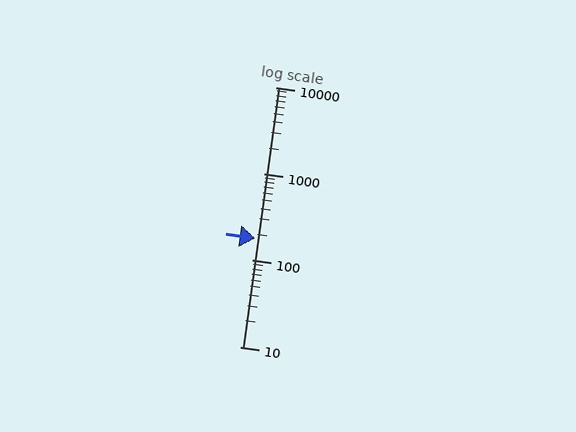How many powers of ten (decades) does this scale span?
The scale spans 3 decades, from 10 to 10000.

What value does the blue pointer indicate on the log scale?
The pointer indicates approximately 180.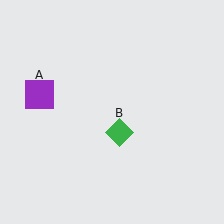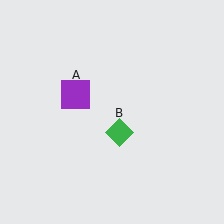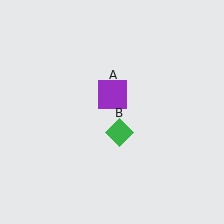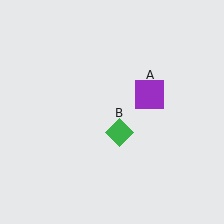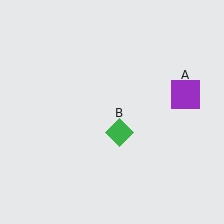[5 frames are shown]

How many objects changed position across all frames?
1 object changed position: purple square (object A).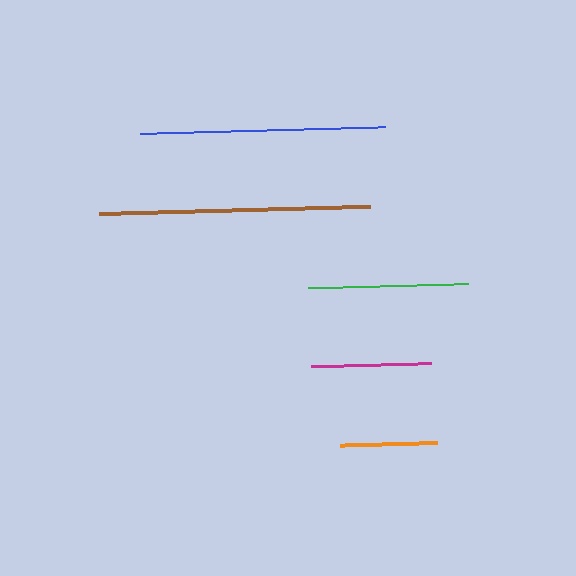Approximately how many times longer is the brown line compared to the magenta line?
The brown line is approximately 2.3 times the length of the magenta line.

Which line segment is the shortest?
The orange line is the shortest at approximately 97 pixels.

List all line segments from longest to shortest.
From longest to shortest: brown, blue, green, magenta, orange.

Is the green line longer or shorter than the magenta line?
The green line is longer than the magenta line.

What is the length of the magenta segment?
The magenta segment is approximately 120 pixels long.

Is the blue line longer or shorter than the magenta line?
The blue line is longer than the magenta line.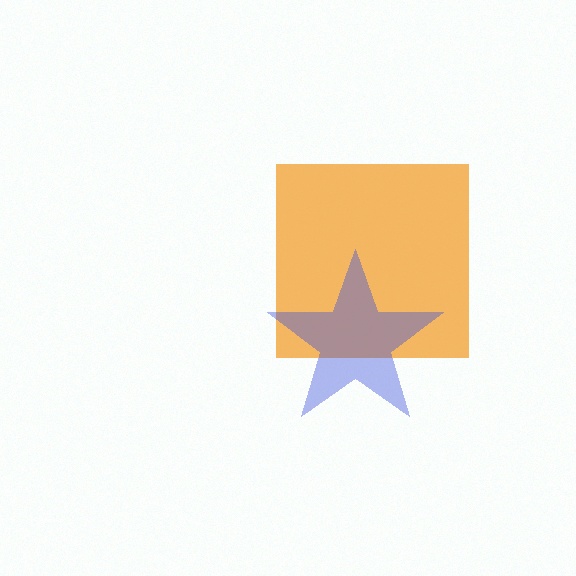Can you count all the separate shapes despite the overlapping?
Yes, there are 2 separate shapes.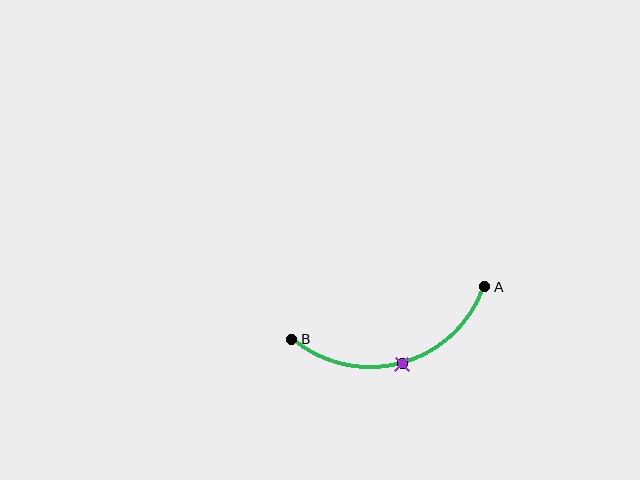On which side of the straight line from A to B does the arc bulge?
The arc bulges below the straight line connecting A and B.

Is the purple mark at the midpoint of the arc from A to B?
Yes. The purple mark lies on the arc at equal arc-length from both A and B — it is the arc midpoint.